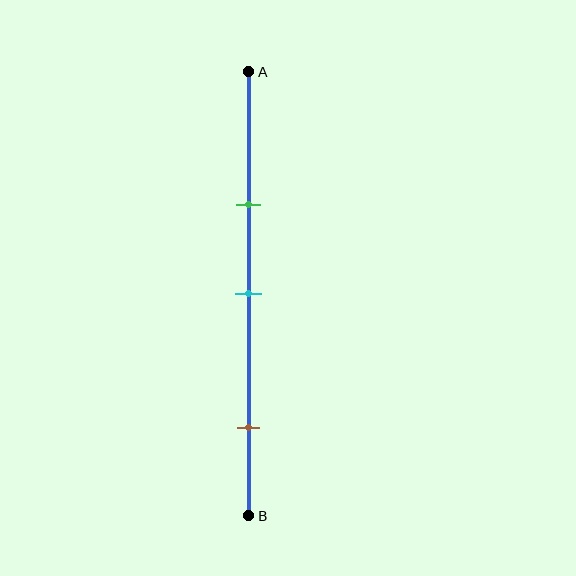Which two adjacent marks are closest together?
The green and cyan marks are the closest adjacent pair.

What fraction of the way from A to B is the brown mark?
The brown mark is approximately 80% (0.8) of the way from A to B.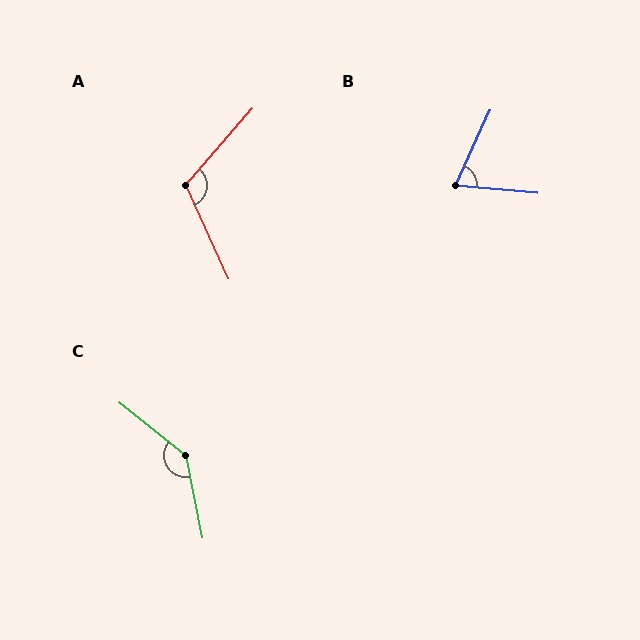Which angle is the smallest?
B, at approximately 71 degrees.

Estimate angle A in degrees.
Approximately 115 degrees.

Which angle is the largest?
C, at approximately 140 degrees.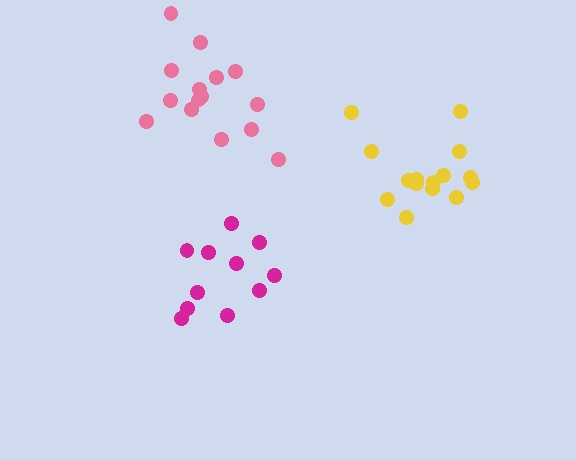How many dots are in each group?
Group 1: 11 dots, Group 2: 15 dots, Group 3: 15 dots (41 total).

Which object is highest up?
The pink cluster is topmost.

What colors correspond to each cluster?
The clusters are colored: magenta, yellow, pink.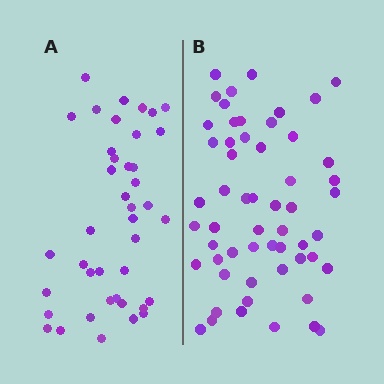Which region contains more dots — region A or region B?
Region B (the right region) has more dots.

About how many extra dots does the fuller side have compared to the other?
Region B has approximately 15 more dots than region A.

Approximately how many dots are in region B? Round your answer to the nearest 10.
About 60 dots. (The exact count is 56, which rounds to 60.)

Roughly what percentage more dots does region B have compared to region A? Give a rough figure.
About 35% more.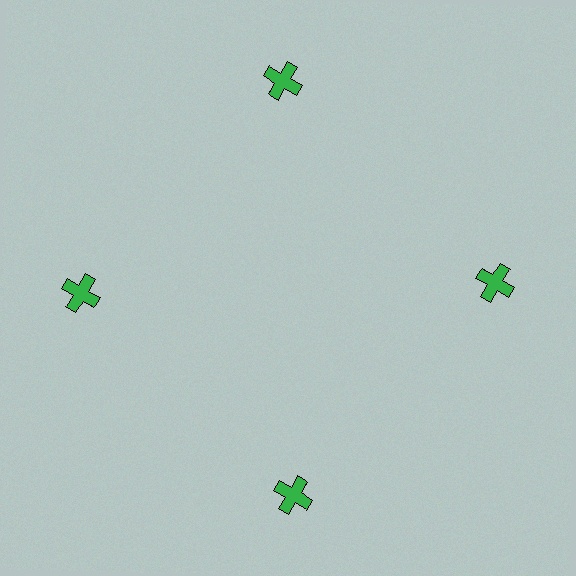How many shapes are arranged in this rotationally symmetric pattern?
There are 4 shapes, arranged in 4 groups of 1.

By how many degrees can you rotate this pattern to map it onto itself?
The pattern maps onto itself every 90 degrees of rotation.